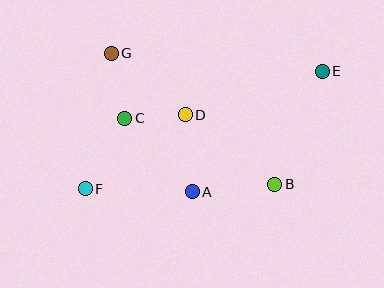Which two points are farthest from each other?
Points E and F are farthest from each other.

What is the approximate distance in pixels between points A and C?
The distance between A and C is approximately 100 pixels.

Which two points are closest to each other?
Points C and D are closest to each other.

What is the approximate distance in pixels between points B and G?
The distance between B and G is approximately 210 pixels.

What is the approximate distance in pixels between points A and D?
The distance between A and D is approximately 77 pixels.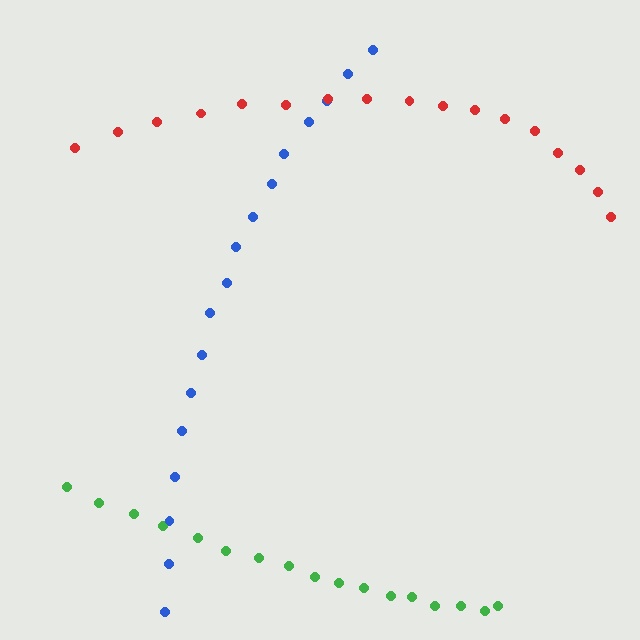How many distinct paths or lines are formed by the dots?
There are 3 distinct paths.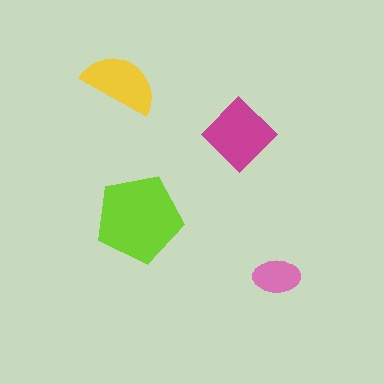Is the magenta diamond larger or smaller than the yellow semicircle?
Larger.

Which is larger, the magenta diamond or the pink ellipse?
The magenta diamond.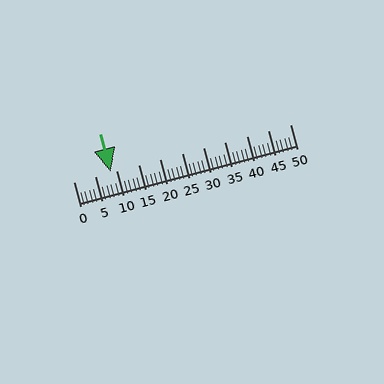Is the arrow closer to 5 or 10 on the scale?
The arrow is closer to 10.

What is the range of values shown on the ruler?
The ruler shows values from 0 to 50.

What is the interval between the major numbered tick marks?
The major tick marks are spaced 5 units apart.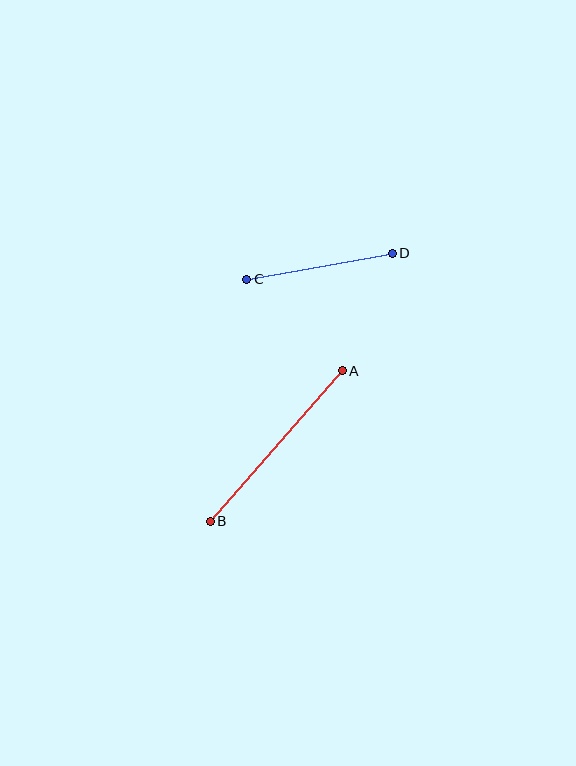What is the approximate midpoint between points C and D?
The midpoint is at approximately (320, 266) pixels.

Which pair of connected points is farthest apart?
Points A and B are farthest apart.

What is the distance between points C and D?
The distance is approximately 148 pixels.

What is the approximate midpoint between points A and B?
The midpoint is at approximately (276, 446) pixels.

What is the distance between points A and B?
The distance is approximately 200 pixels.